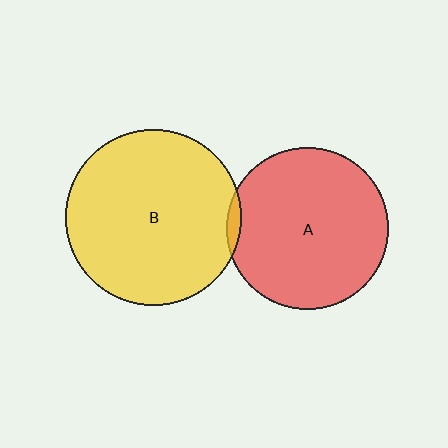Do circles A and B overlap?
Yes.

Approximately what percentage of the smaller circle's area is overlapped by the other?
Approximately 5%.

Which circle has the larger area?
Circle B (yellow).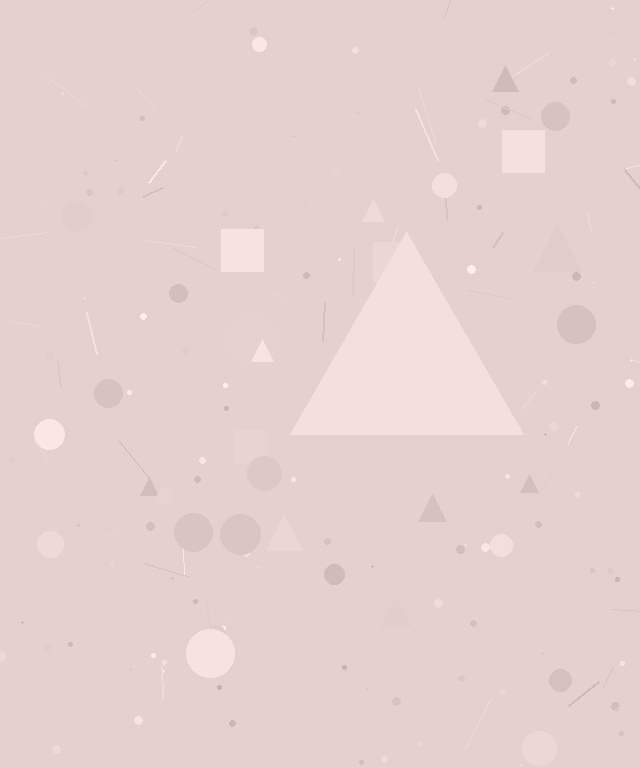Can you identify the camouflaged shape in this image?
The camouflaged shape is a triangle.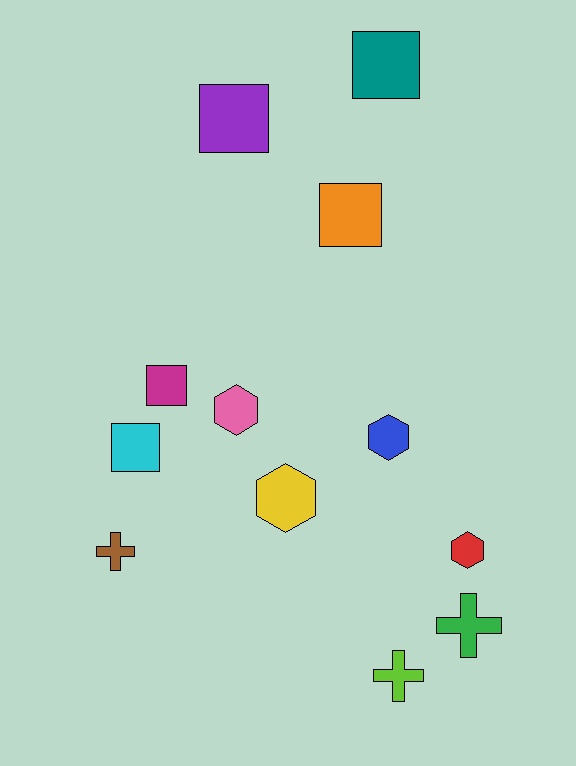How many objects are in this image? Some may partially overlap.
There are 12 objects.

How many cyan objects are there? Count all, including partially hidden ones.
There is 1 cyan object.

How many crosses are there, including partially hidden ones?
There are 3 crosses.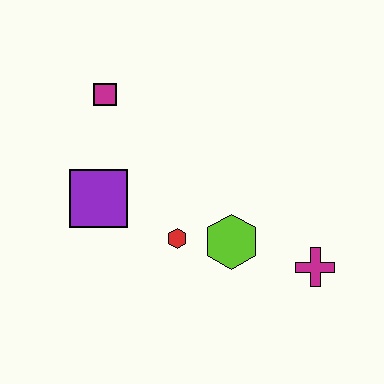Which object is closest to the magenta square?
The purple square is closest to the magenta square.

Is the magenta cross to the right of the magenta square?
Yes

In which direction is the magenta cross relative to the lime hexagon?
The magenta cross is to the right of the lime hexagon.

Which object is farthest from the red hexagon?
The magenta square is farthest from the red hexagon.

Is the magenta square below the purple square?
No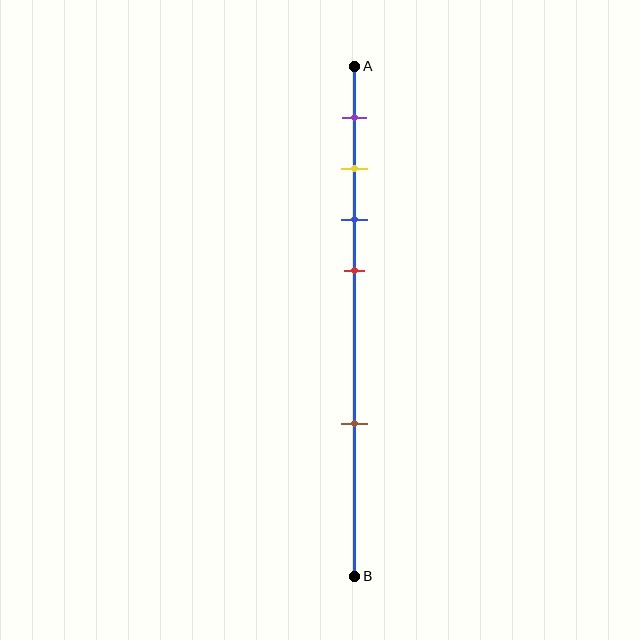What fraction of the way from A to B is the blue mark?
The blue mark is approximately 30% (0.3) of the way from A to B.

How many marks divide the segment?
There are 5 marks dividing the segment.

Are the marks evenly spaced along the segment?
No, the marks are not evenly spaced.